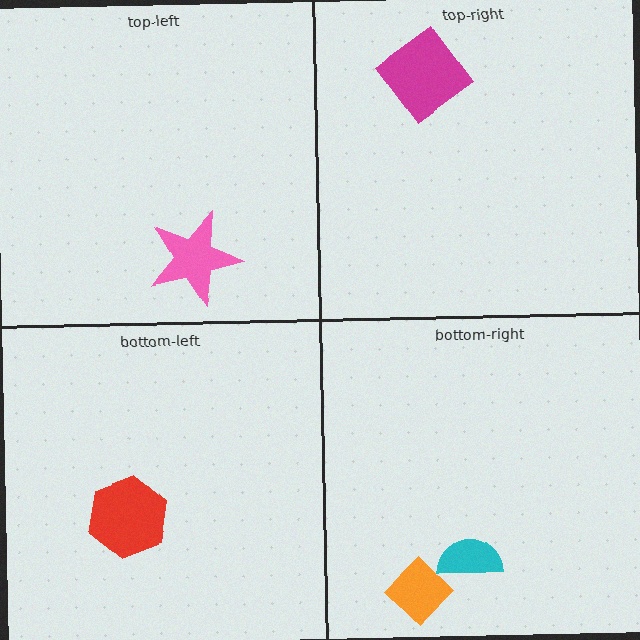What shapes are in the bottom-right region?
The cyan semicircle, the orange diamond.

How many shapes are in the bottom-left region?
1.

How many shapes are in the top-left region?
1.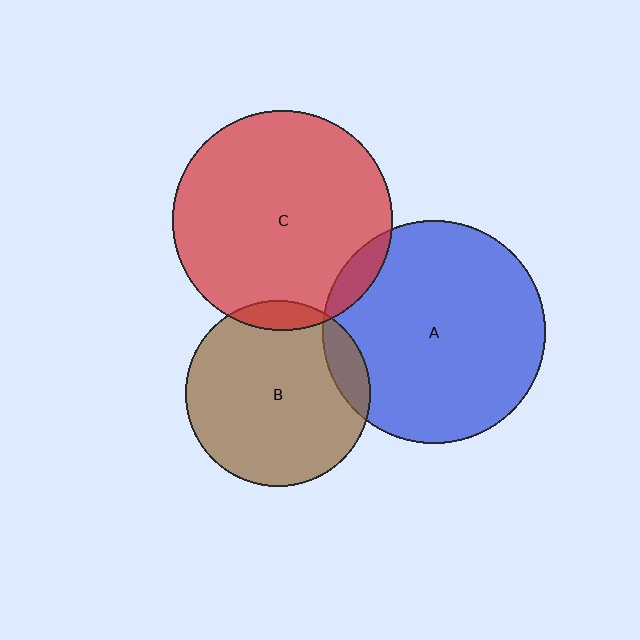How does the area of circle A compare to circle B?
Approximately 1.4 times.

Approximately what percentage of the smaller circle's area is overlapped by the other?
Approximately 10%.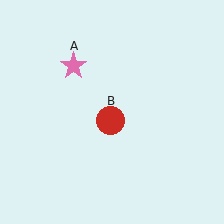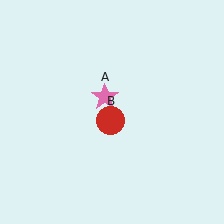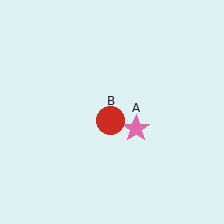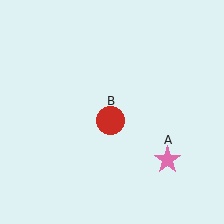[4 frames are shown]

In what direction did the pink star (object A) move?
The pink star (object A) moved down and to the right.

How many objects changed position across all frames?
1 object changed position: pink star (object A).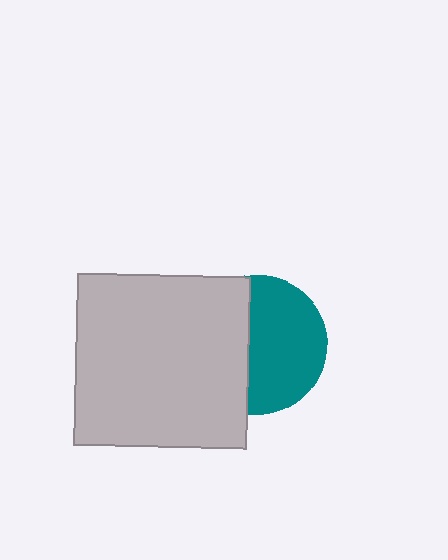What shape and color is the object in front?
The object in front is a light gray square.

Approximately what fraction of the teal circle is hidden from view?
Roughly 44% of the teal circle is hidden behind the light gray square.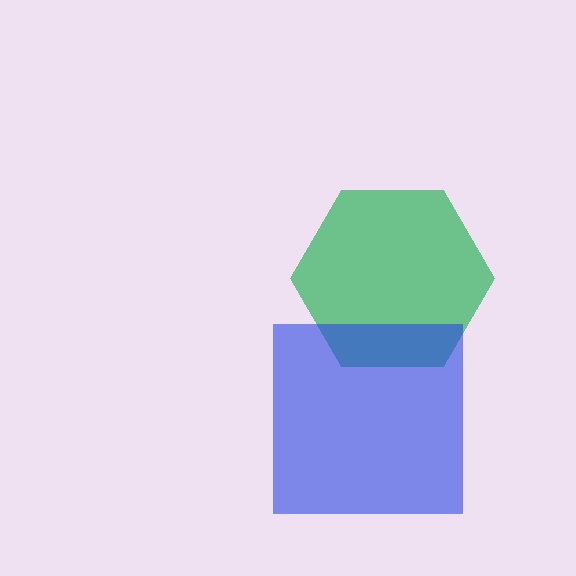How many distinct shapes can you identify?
There are 2 distinct shapes: a green hexagon, a blue square.